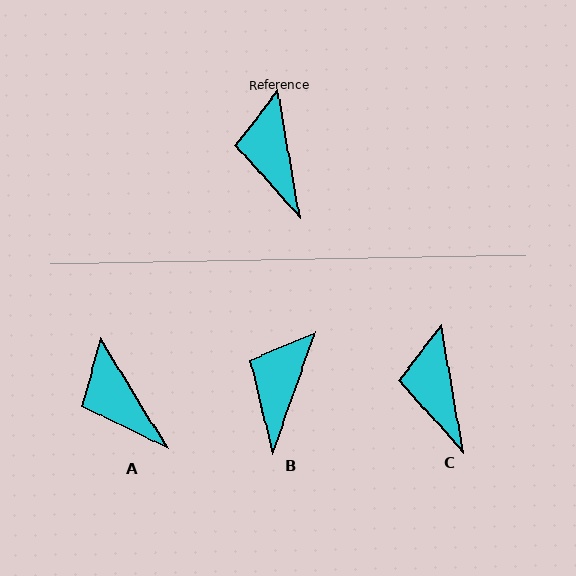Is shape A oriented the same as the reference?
No, it is off by about 22 degrees.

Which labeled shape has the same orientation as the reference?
C.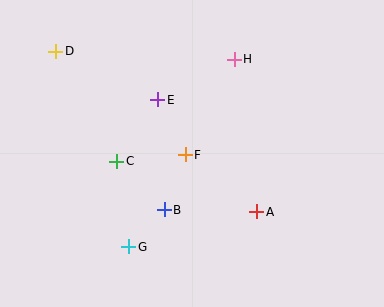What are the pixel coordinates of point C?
Point C is at (117, 161).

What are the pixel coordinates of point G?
Point G is at (129, 247).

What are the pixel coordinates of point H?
Point H is at (234, 59).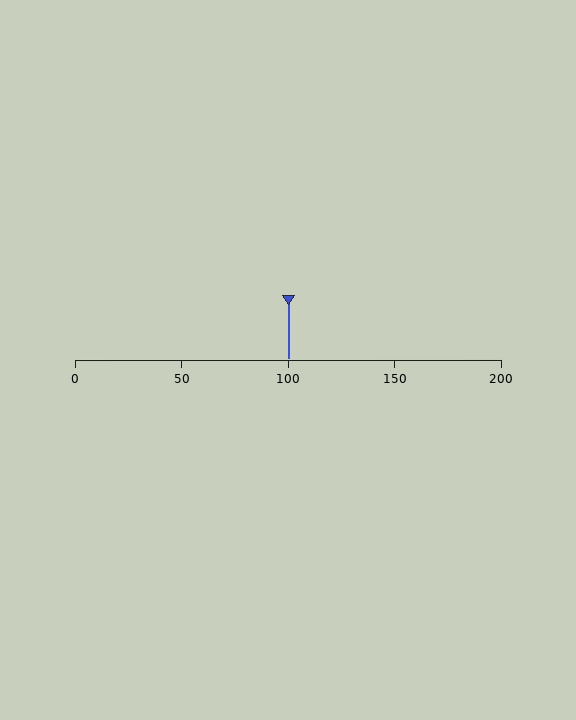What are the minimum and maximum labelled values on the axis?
The axis runs from 0 to 200.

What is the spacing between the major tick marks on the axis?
The major ticks are spaced 50 apart.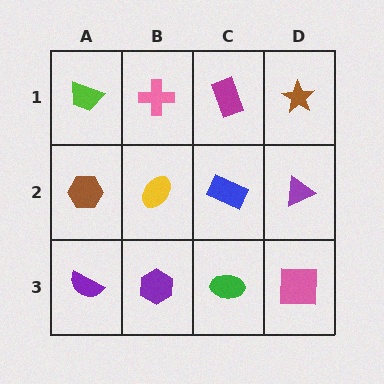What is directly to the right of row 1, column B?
A magenta rectangle.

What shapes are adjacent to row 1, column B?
A yellow ellipse (row 2, column B), a lime trapezoid (row 1, column A), a magenta rectangle (row 1, column C).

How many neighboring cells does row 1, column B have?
3.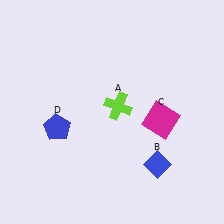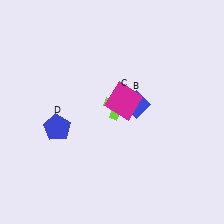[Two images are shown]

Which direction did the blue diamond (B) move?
The blue diamond (B) moved up.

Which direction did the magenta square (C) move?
The magenta square (C) moved left.